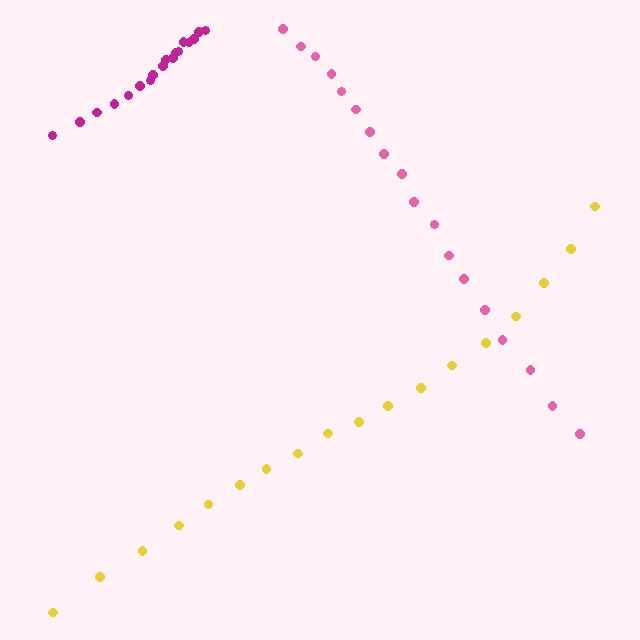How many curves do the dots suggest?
There are 3 distinct paths.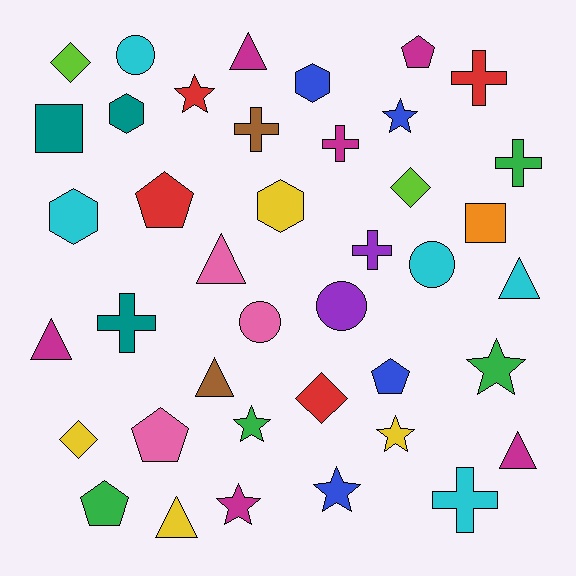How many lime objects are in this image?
There are 2 lime objects.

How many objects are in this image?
There are 40 objects.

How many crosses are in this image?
There are 7 crosses.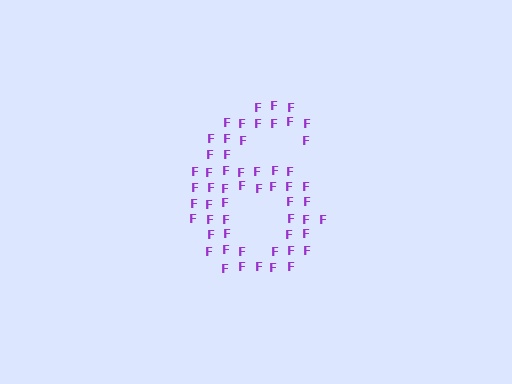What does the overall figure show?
The overall figure shows the digit 6.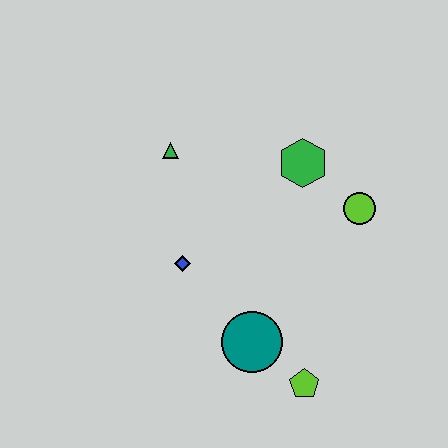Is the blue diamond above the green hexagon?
No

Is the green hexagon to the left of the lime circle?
Yes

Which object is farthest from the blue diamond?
The lime circle is farthest from the blue diamond.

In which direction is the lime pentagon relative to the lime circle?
The lime pentagon is below the lime circle.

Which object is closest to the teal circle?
The lime pentagon is closest to the teal circle.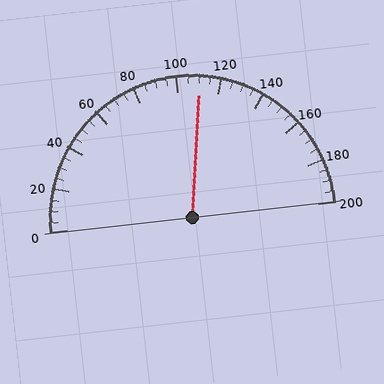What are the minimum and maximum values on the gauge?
The gauge ranges from 0 to 200.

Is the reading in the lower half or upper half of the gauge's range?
The reading is in the upper half of the range (0 to 200).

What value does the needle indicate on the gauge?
The needle indicates approximately 110.